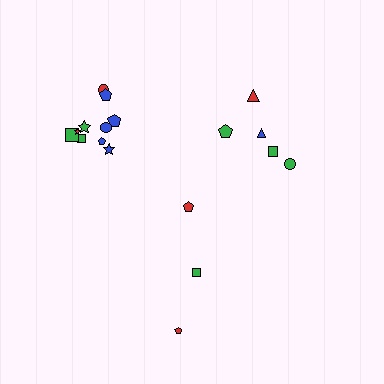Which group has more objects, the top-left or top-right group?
The top-left group.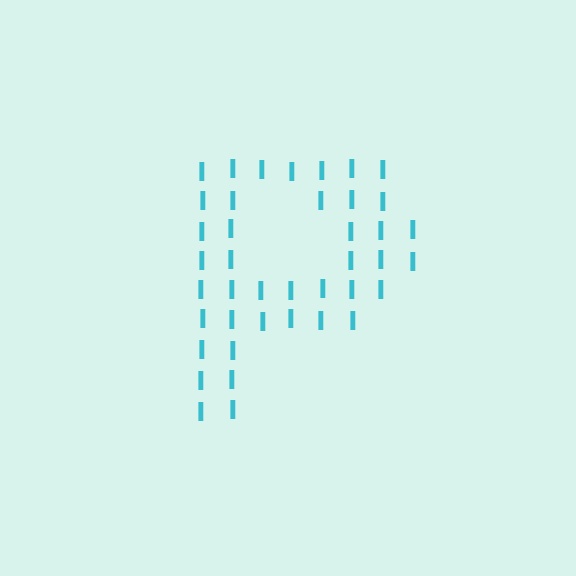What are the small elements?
The small elements are letter I's.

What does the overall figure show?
The overall figure shows the letter P.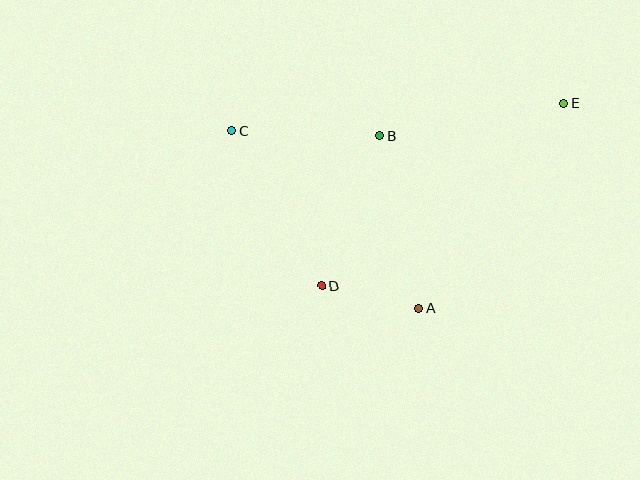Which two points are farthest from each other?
Points C and E are farthest from each other.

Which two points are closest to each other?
Points A and D are closest to each other.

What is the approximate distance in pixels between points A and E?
The distance between A and E is approximately 251 pixels.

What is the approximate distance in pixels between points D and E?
The distance between D and E is approximately 302 pixels.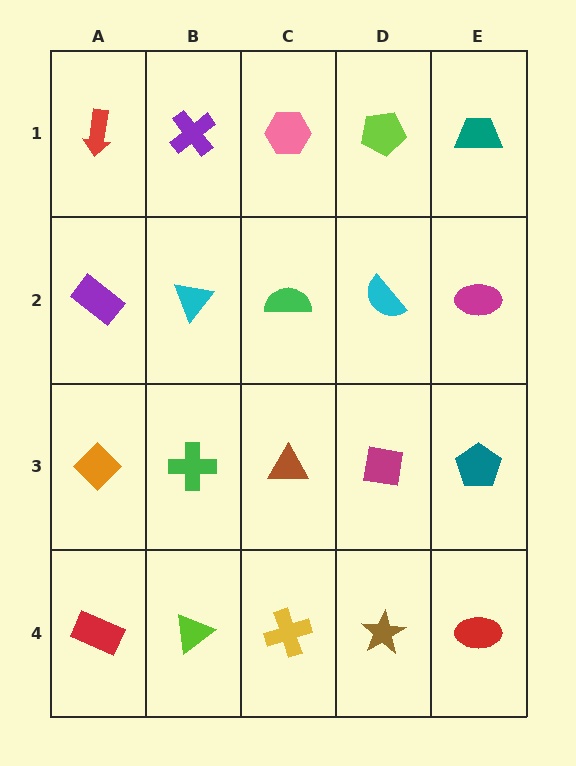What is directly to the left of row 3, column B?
An orange diamond.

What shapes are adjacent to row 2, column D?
A lime pentagon (row 1, column D), a magenta square (row 3, column D), a green semicircle (row 2, column C), a magenta ellipse (row 2, column E).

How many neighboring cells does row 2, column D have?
4.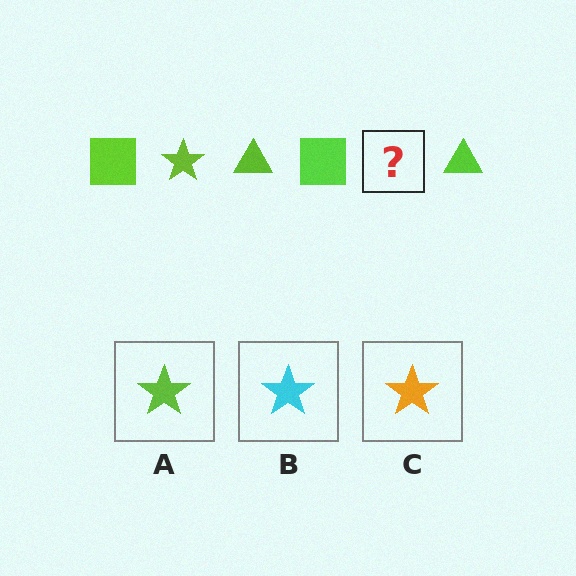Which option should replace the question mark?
Option A.